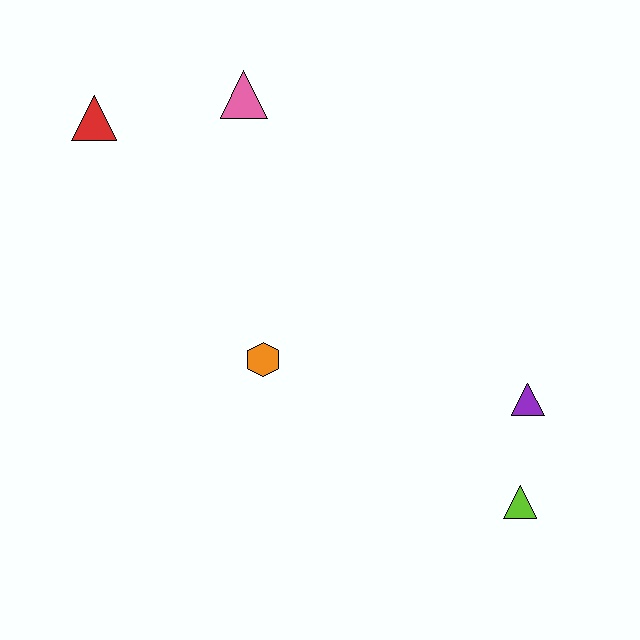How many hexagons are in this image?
There is 1 hexagon.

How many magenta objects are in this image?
There are no magenta objects.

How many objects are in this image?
There are 5 objects.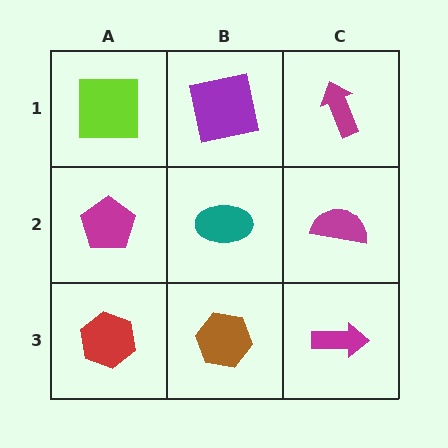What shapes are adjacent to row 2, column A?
A lime square (row 1, column A), a red hexagon (row 3, column A), a teal ellipse (row 2, column B).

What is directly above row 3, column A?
A magenta pentagon.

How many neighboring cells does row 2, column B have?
4.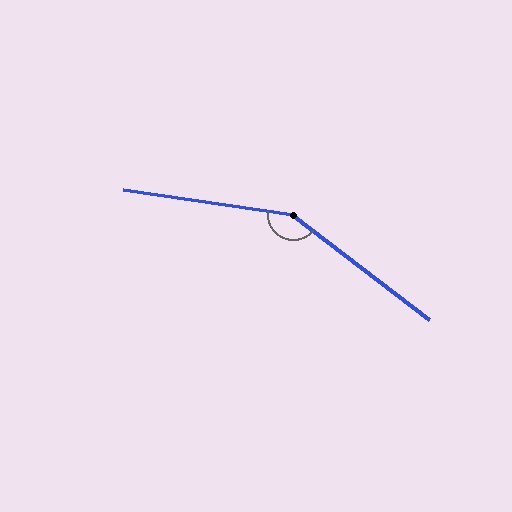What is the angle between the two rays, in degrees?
Approximately 151 degrees.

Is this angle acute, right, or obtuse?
It is obtuse.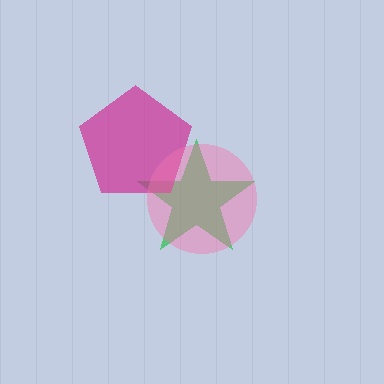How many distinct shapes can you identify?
There are 3 distinct shapes: a green star, a magenta pentagon, a pink circle.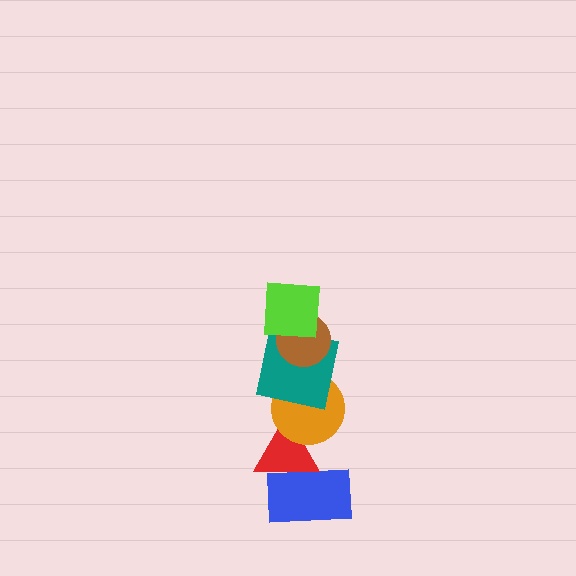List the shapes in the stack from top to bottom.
From top to bottom: the lime square, the brown circle, the teal square, the orange circle, the red triangle, the blue rectangle.